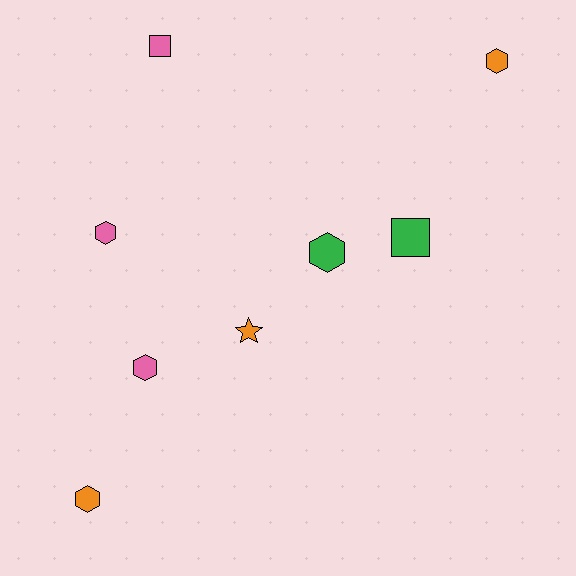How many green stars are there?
There are no green stars.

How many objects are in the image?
There are 8 objects.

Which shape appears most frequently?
Hexagon, with 5 objects.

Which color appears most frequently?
Orange, with 3 objects.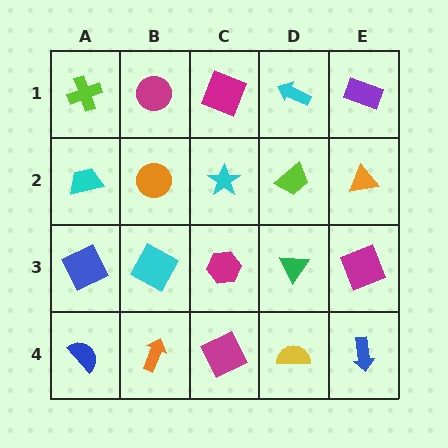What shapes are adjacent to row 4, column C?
A magenta hexagon (row 3, column C), an orange arrow (row 4, column B), a yellow semicircle (row 4, column D).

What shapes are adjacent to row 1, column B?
An orange circle (row 2, column B), a lime cross (row 1, column A), a magenta square (row 1, column C).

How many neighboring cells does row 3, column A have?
3.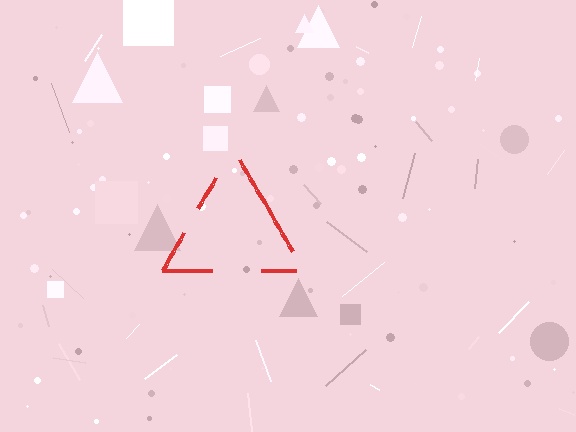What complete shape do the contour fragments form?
The contour fragments form a triangle.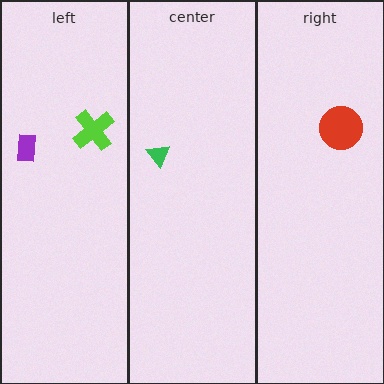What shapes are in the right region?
The red circle.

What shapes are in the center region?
The green triangle.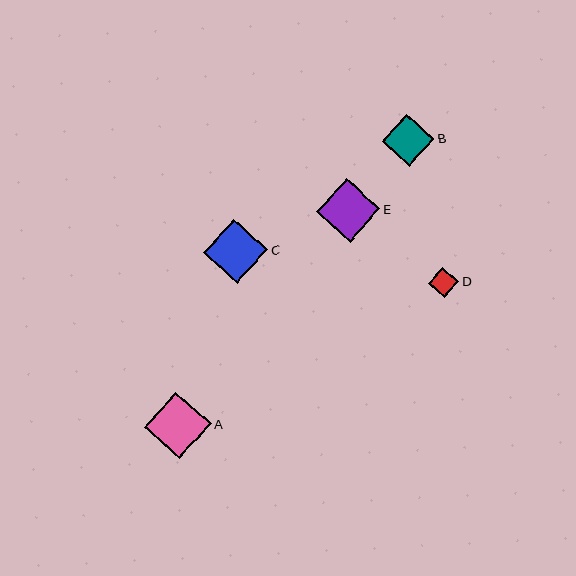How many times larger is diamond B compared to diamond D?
Diamond B is approximately 1.7 times the size of diamond D.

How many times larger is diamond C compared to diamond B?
Diamond C is approximately 1.2 times the size of diamond B.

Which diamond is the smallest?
Diamond D is the smallest with a size of approximately 30 pixels.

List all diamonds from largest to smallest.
From largest to smallest: A, C, E, B, D.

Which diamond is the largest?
Diamond A is the largest with a size of approximately 67 pixels.